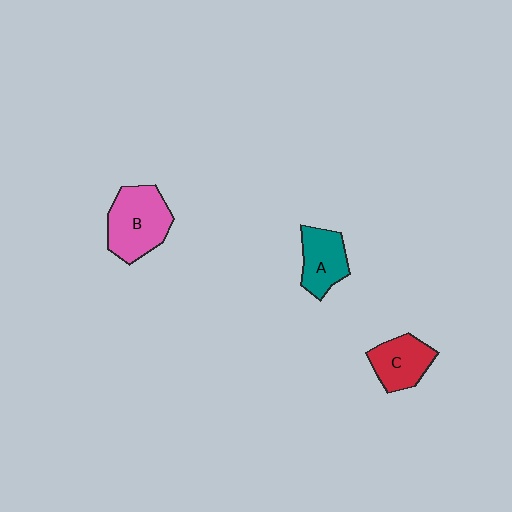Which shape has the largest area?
Shape B (pink).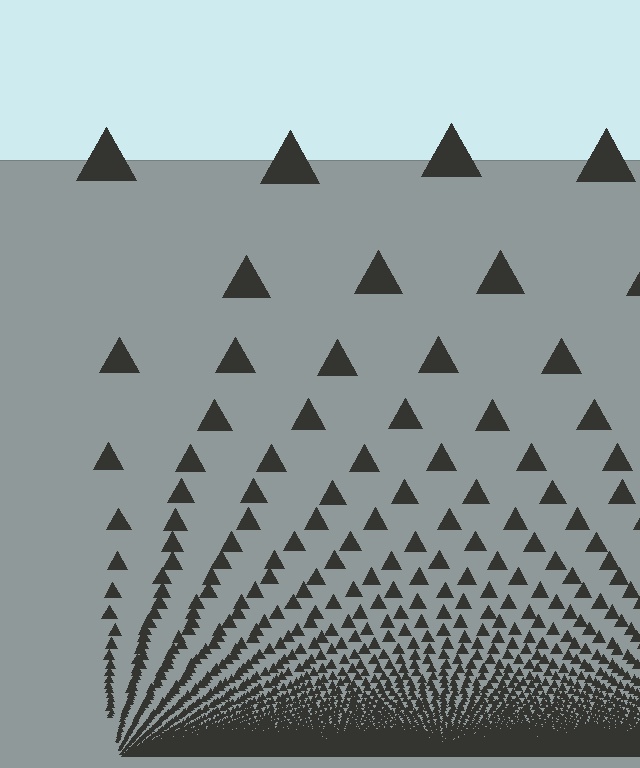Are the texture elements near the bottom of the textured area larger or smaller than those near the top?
Smaller. The gradient is inverted — elements near the bottom are smaller and denser.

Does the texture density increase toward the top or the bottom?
Density increases toward the bottom.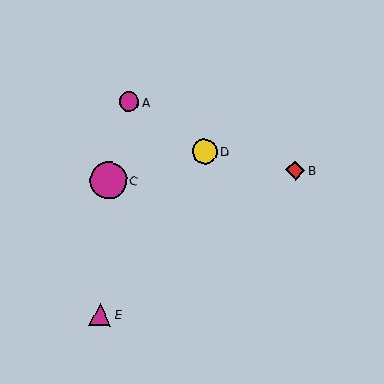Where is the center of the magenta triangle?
The center of the magenta triangle is at (100, 314).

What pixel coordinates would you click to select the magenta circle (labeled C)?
Click at (108, 180) to select the magenta circle C.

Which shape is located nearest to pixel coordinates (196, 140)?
The yellow circle (labeled D) at (204, 151) is nearest to that location.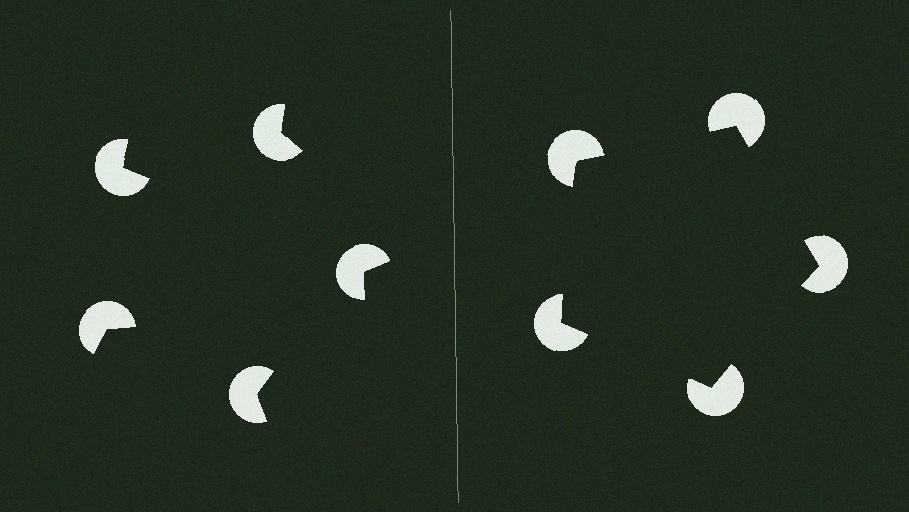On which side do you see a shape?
An illusory pentagon appears on the right side. On the left side the wedge cuts are rotated, so no coherent shape forms.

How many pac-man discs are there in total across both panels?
10 — 5 on each side.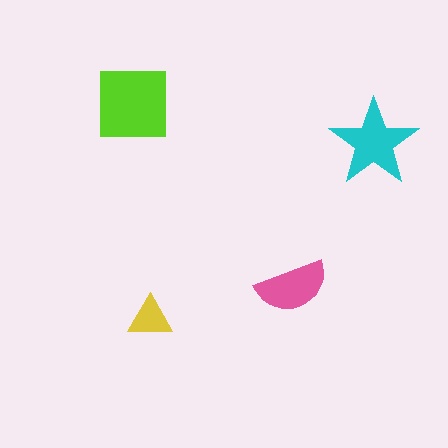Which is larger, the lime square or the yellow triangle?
The lime square.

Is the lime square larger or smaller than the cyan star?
Larger.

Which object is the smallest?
The yellow triangle.